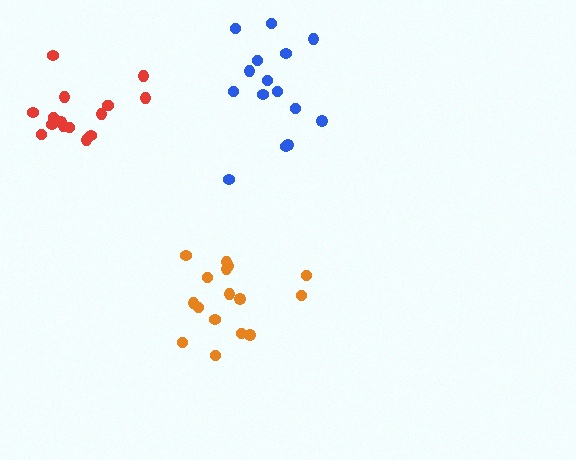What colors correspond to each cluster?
The clusters are colored: orange, red, blue.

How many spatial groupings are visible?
There are 3 spatial groupings.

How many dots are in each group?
Group 1: 16 dots, Group 2: 16 dots, Group 3: 15 dots (47 total).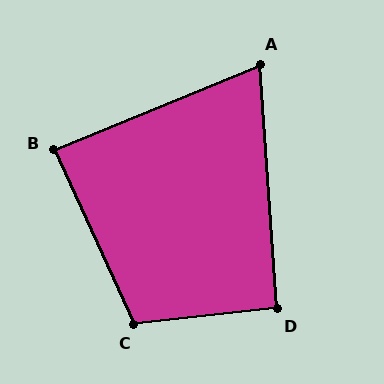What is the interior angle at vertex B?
Approximately 88 degrees (approximately right).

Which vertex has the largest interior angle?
C, at approximately 109 degrees.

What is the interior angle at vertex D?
Approximately 92 degrees (approximately right).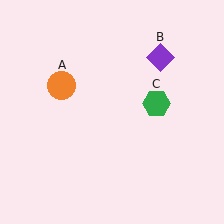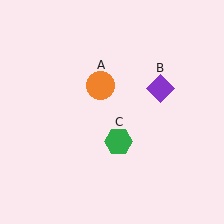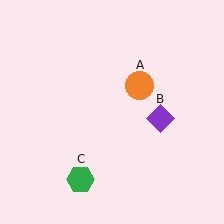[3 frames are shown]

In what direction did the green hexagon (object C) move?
The green hexagon (object C) moved down and to the left.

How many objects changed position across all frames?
3 objects changed position: orange circle (object A), purple diamond (object B), green hexagon (object C).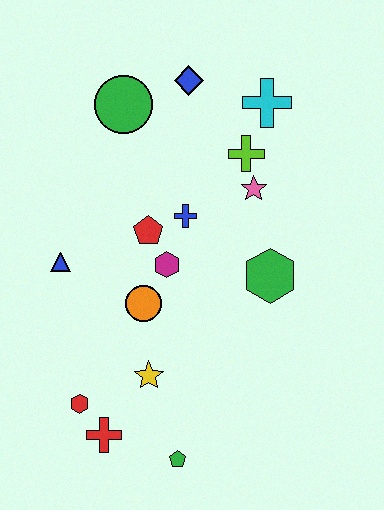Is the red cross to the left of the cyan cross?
Yes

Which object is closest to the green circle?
The blue diamond is closest to the green circle.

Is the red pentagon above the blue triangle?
Yes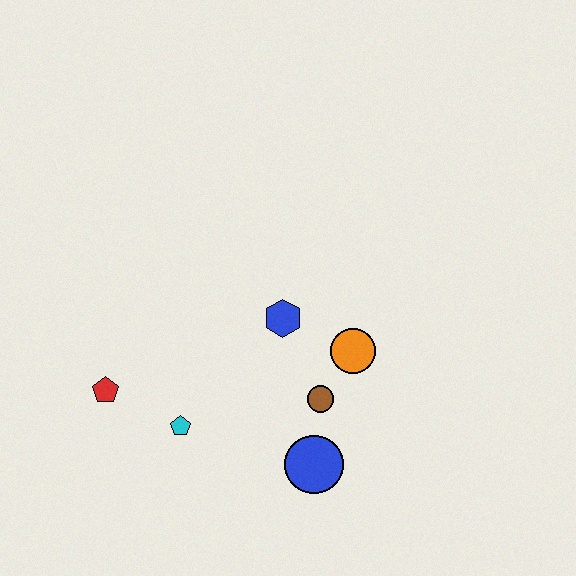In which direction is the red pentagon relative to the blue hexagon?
The red pentagon is to the left of the blue hexagon.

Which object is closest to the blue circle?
The brown circle is closest to the blue circle.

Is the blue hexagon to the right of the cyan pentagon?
Yes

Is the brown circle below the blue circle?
No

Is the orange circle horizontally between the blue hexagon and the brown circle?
No